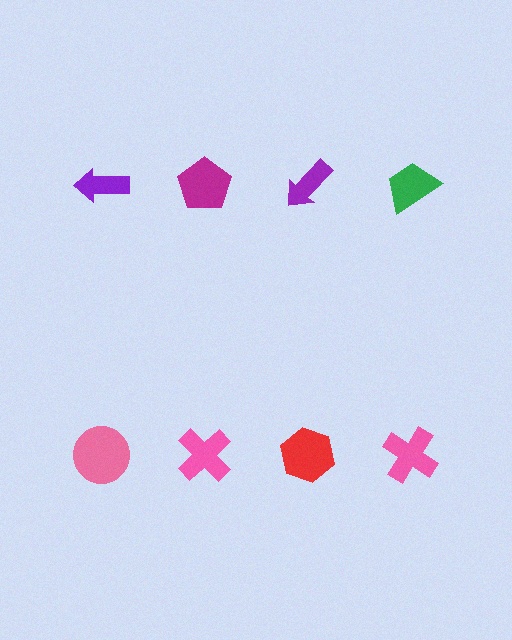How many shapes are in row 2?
4 shapes.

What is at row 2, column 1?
A pink circle.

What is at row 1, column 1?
A purple arrow.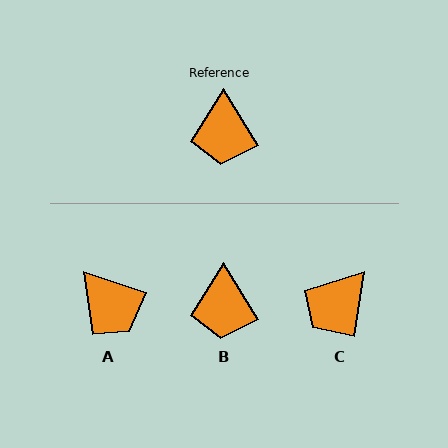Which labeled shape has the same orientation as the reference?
B.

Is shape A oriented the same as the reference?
No, it is off by about 40 degrees.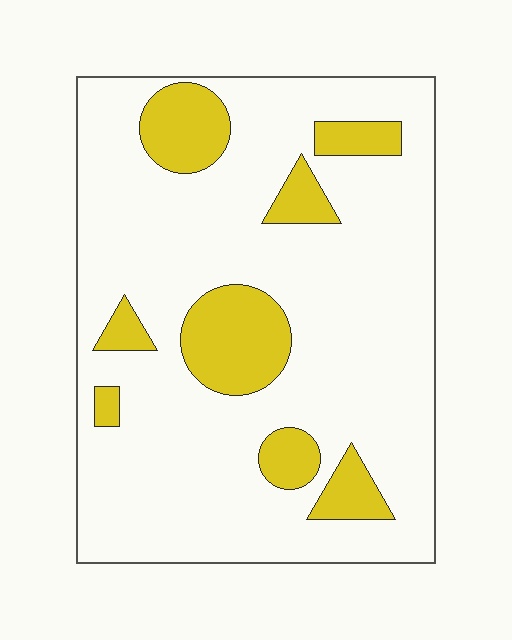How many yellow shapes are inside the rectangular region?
8.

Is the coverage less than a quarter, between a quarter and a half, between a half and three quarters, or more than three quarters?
Less than a quarter.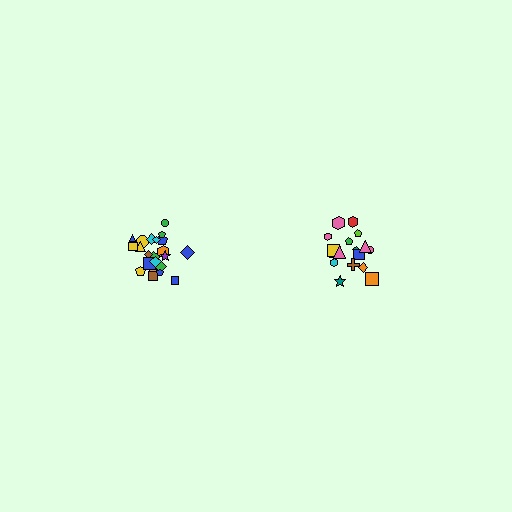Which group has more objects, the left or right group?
The left group.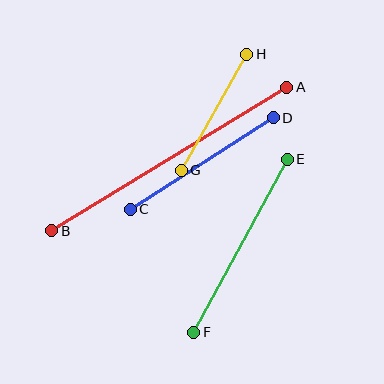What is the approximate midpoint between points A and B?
The midpoint is at approximately (169, 159) pixels.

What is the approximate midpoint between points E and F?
The midpoint is at approximately (240, 246) pixels.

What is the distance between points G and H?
The distance is approximately 133 pixels.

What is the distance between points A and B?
The distance is approximately 275 pixels.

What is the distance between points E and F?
The distance is approximately 197 pixels.